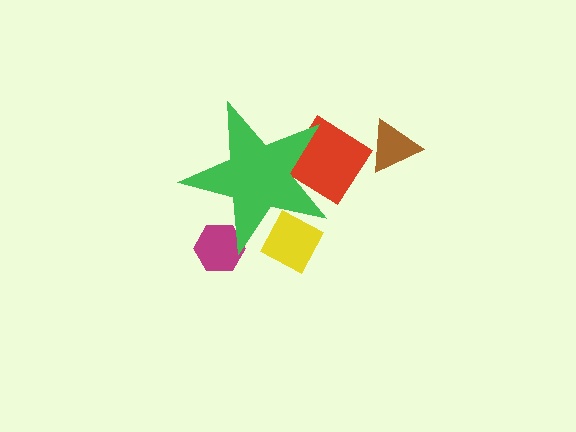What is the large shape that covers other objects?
A green star.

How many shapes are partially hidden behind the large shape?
3 shapes are partially hidden.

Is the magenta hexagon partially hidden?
Yes, the magenta hexagon is partially hidden behind the green star.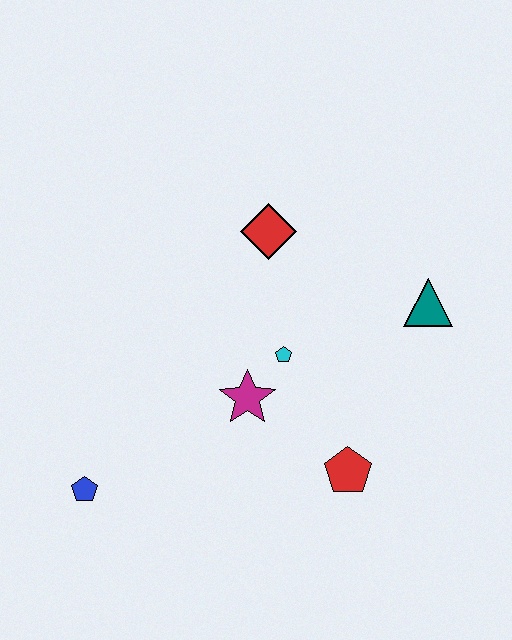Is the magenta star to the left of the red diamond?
Yes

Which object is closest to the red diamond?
The cyan pentagon is closest to the red diamond.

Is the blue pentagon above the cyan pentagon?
No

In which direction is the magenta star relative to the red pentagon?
The magenta star is to the left of the red pentagon.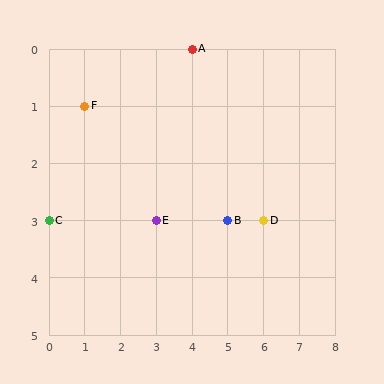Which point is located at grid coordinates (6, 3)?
Point D is at (6, 3).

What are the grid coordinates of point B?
Point B is at grid coordinates (5, 3).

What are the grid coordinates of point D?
Point D is at grid coordinates (6, 3).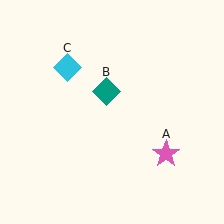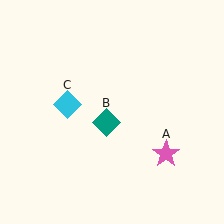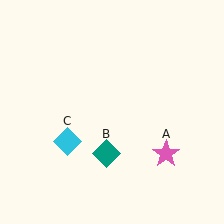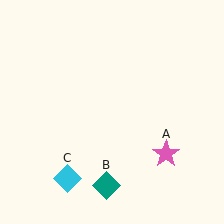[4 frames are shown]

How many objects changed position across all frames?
2 objects changed position: teal diamond (object B), cyan diamond (object C).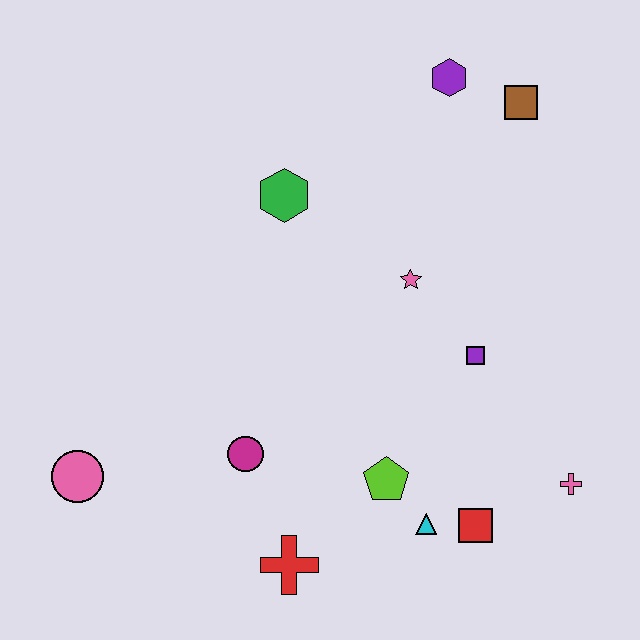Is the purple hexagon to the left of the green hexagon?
No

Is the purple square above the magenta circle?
Yes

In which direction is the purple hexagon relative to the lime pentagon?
The purple hexagon is above the lime pentagon.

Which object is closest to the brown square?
The purple hexagon is closest to the brown square.